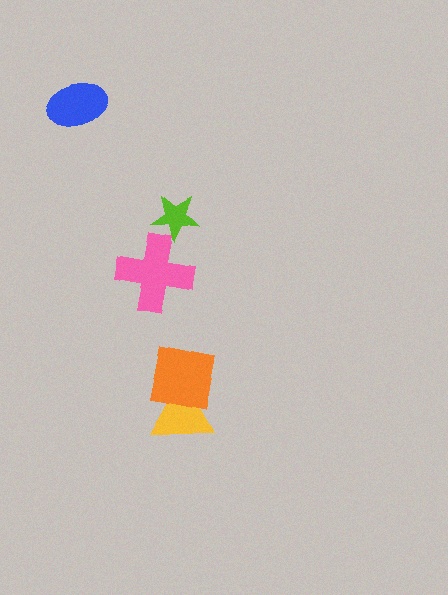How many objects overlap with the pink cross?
0 objects overlap with the pink cross.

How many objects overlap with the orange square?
1 object overlaps with the orange square.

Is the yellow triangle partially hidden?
Yes, it is partially covered by another shape.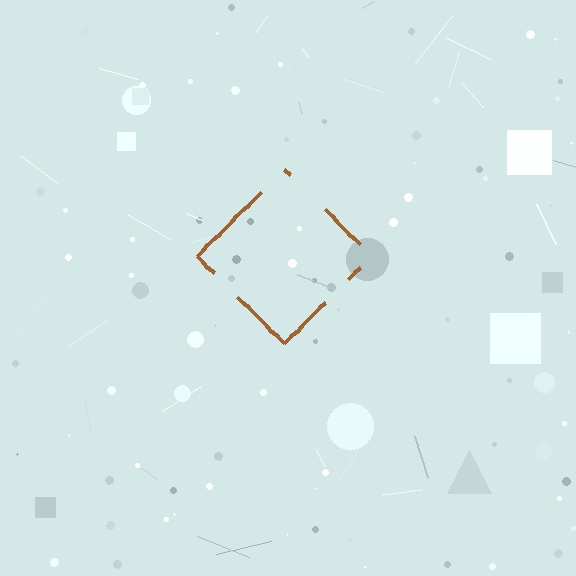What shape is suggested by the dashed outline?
The dashed outline suggests a diamond.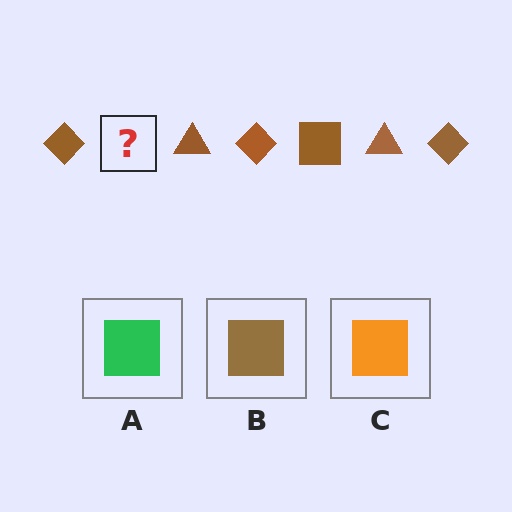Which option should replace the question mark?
Option B.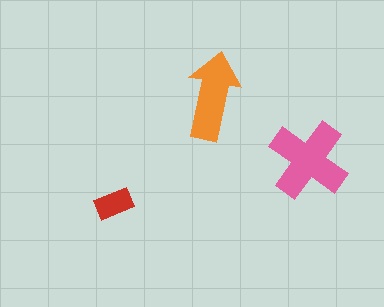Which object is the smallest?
The red rectangle.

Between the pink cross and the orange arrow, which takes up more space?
The pink cross.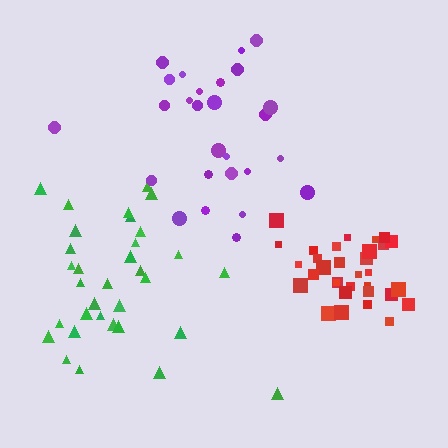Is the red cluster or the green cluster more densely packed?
Red.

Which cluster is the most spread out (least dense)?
Green.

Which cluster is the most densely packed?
Red.